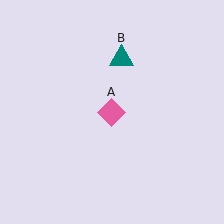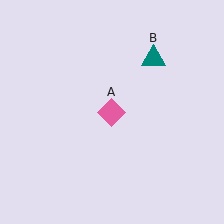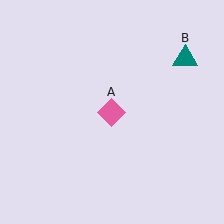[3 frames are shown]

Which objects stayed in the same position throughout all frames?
Pink diamond (object A) remained stationary.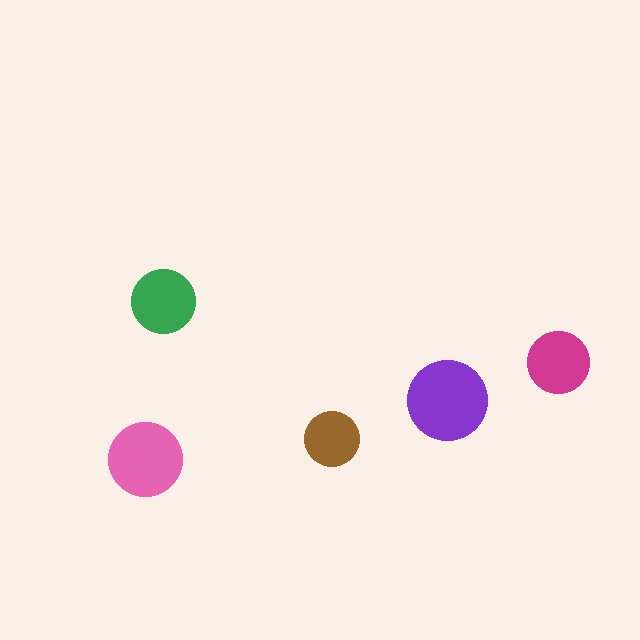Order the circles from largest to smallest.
the purple one, the pink one, the green one, the magenta one, the brown one.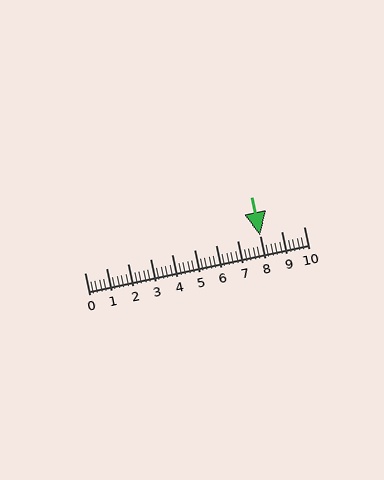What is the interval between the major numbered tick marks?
The major tick marks are spaced 1 units apart.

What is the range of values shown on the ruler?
The ruler shows values from 0 to 10.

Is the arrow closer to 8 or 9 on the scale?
The arrow is closer to 8.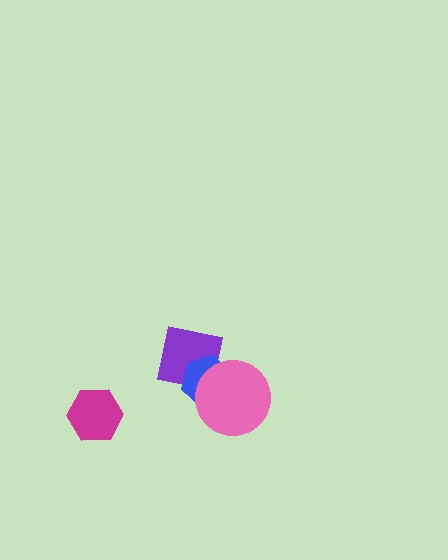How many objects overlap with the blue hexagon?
2 objects overlap with the blue hexagon.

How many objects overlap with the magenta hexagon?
0 objects overlap with the magenta hexagon.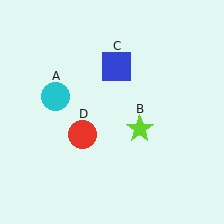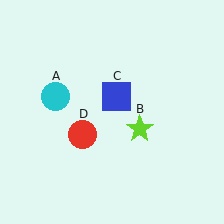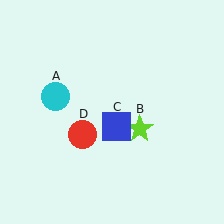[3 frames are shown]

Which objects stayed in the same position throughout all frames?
Cyan circle (object A) and lime star (object B) and red circle (object D) remained stationary.